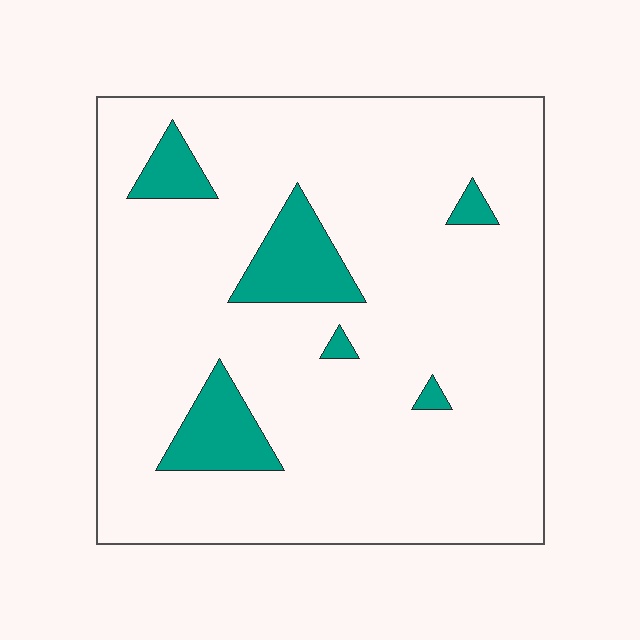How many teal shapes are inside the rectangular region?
6.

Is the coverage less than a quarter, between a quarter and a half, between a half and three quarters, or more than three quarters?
Less than a quarter.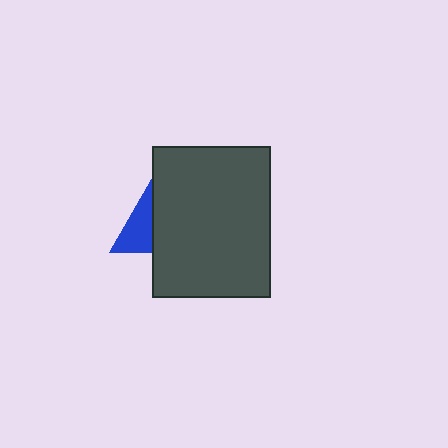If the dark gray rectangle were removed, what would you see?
You would see the complete blue triangle.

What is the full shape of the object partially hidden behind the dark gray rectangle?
The partially hidden object is a blue triangle.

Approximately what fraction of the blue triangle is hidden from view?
Roughly 58% of the blue triangle is hidden behind the dark gray rectangle.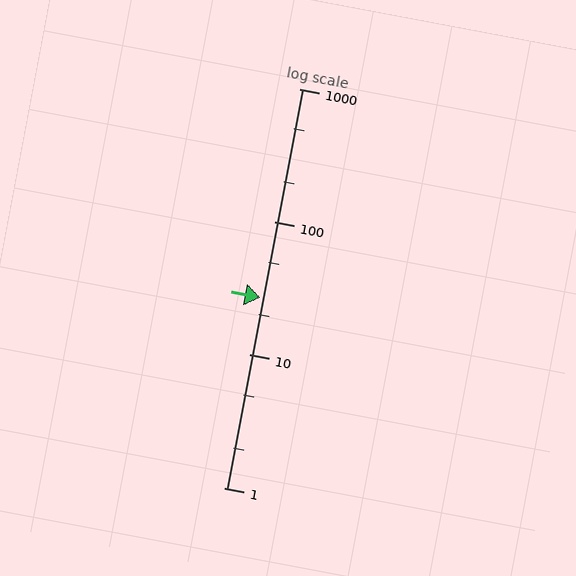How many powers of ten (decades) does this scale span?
The scale spans 3 decades, from 1 to 1000.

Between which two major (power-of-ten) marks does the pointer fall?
The pointer is between 10 and 100.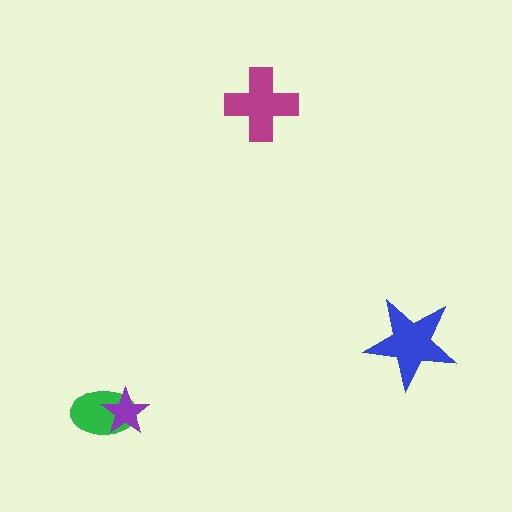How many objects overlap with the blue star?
0 objects overlap with the blue star.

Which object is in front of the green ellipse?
The purple star is in front of the green ellipse.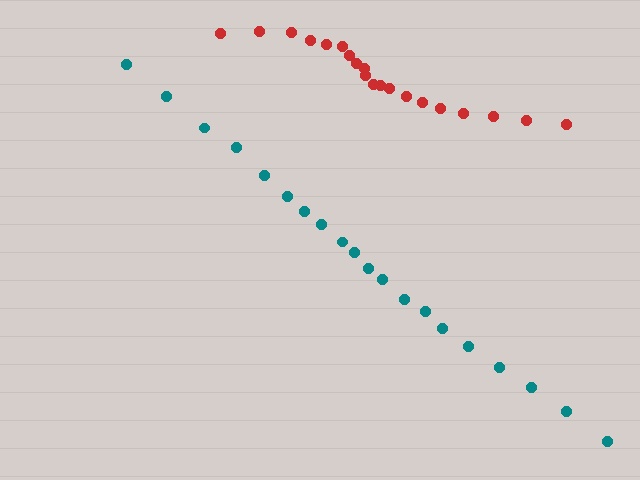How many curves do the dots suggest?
There are 2 distinct paths.